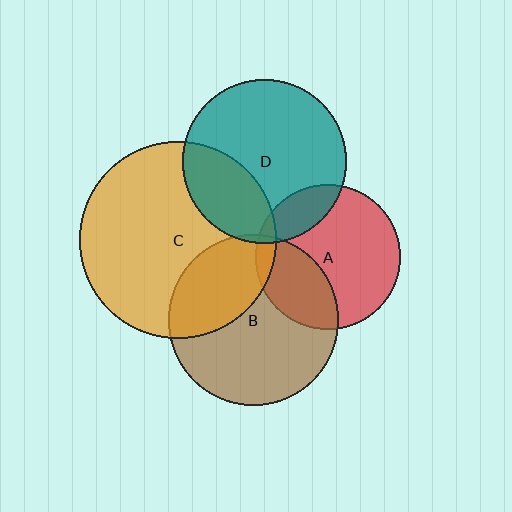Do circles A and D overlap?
Yes.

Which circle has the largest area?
Circle C (orange).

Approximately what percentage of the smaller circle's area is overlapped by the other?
Approximately 15%.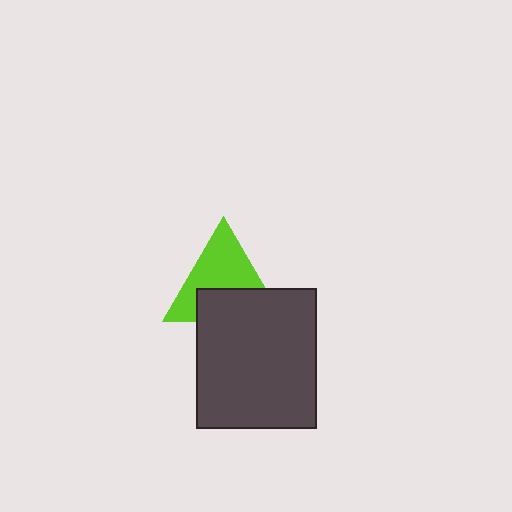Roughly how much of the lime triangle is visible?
About half of it is visible (roughly 58%).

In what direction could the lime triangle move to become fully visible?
The lime triangle could move up. That would shift it out from behind the dark gray rectangle entirely.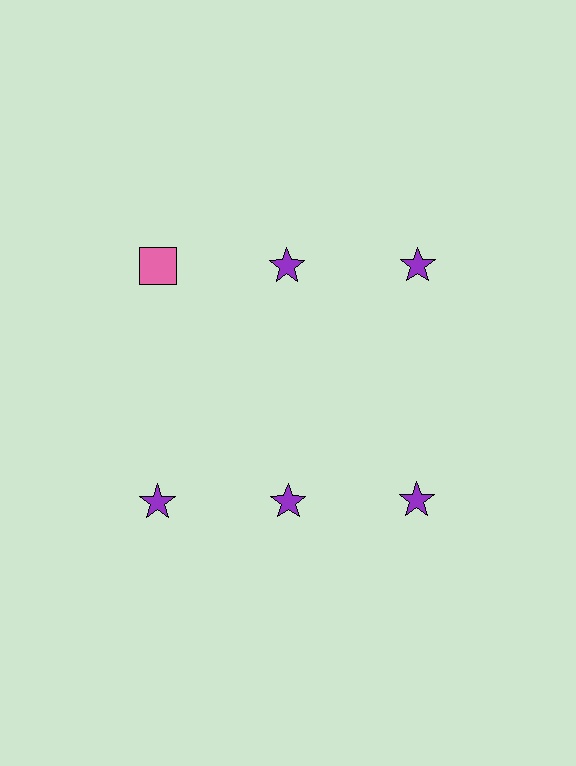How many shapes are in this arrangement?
There are 6 shapes arranged in a grid pattern.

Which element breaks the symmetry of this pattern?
The pink square in the top row, leftmost column breaks the symmetry. All other shapes are purple stars.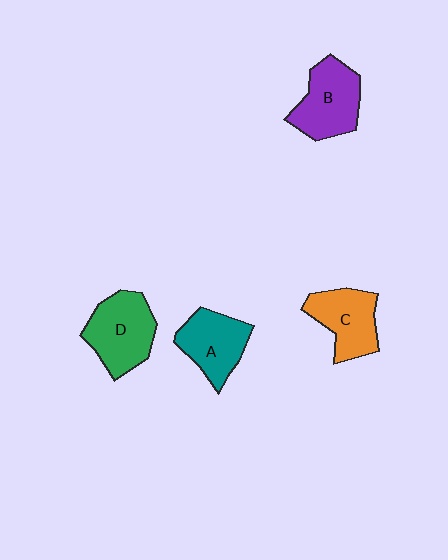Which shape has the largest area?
Shape D (green).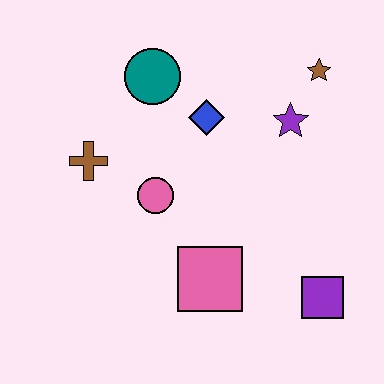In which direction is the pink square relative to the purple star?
The pink square is below the purple star.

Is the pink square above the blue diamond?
No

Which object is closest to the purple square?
The pink square is closest to the purple square.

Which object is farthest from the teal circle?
The purple square is farthest from the teal circle.